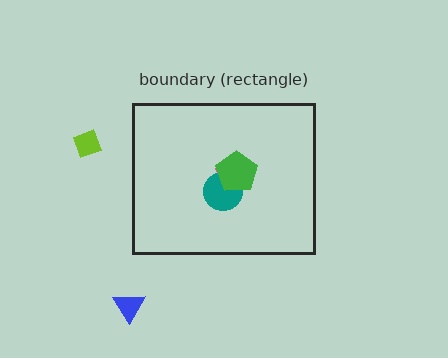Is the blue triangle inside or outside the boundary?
Outside.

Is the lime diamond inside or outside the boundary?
Outside.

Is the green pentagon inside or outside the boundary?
Inside.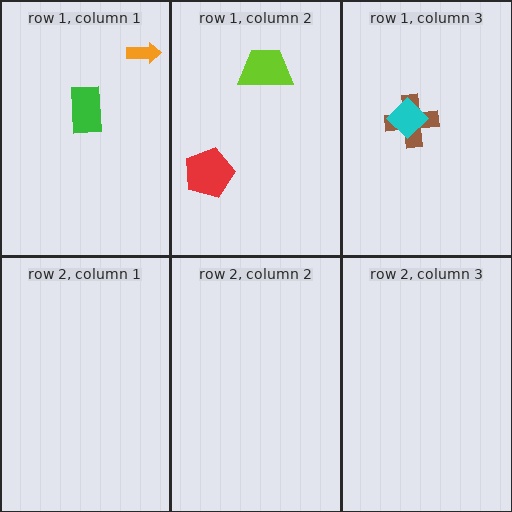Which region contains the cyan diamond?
The row 1, column 3 region.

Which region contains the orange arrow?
The row 1, column 1 region.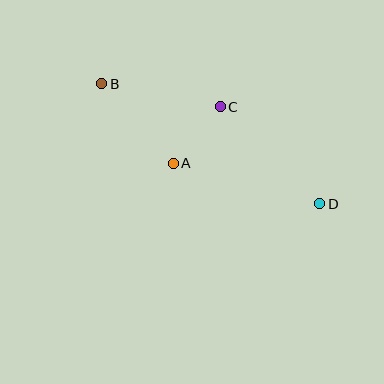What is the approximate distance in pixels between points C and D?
The distance between C and D is approximately 139 pixels.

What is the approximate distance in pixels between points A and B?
The distance between A and B is approximately 107 pixels.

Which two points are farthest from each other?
Points B and D are farthest from each other.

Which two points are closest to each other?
Points A and C are closest to each other.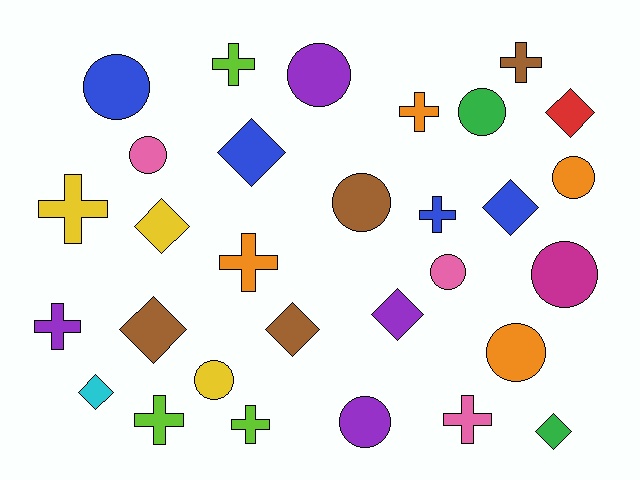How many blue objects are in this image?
There are 4 blue objects.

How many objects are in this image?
There are 30 objects.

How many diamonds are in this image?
There are 9 diamonds.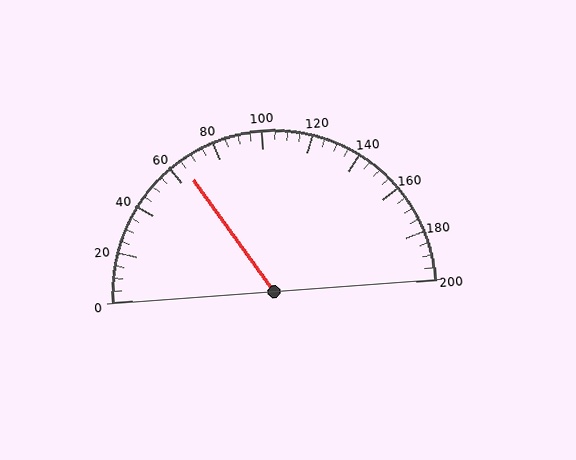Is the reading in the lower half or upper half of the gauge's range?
The reading is in the lower half of the range (0 to 200).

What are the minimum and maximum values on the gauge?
The gauge ranges from 0 to 200.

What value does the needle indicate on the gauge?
The needle indicates approximately 65.